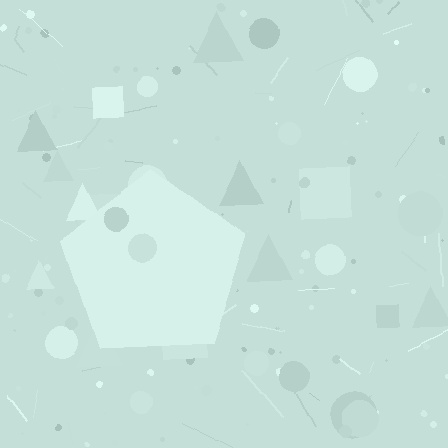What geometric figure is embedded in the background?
A pentagon is embedded in the background.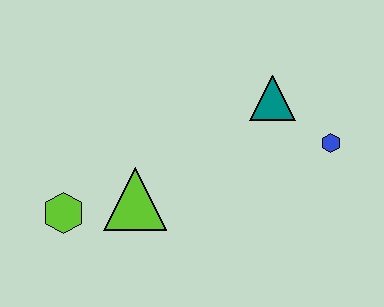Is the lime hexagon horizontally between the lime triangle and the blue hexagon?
No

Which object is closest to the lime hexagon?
The lime triangle is closest to the lime hexagon.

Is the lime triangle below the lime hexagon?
No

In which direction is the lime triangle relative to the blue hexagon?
The lime triangle is to the left of the blue hexagon.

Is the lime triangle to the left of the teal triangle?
Yes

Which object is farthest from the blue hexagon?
The lime hexagon is farthest from the blue hexagon.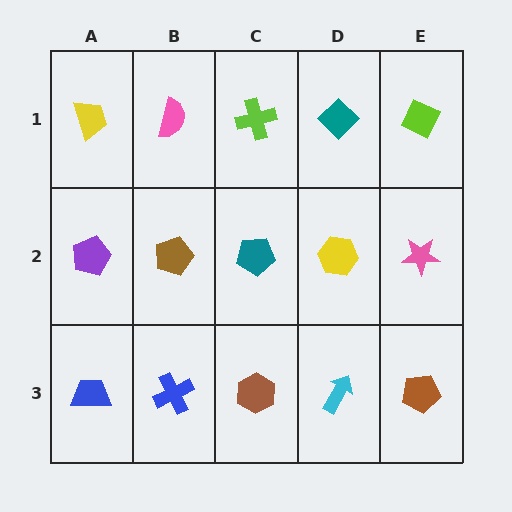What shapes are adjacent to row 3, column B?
A brown pentagon (row 2, column B), a blue trapezoid (row 3, column A), a brown hexagon (row 3, column C).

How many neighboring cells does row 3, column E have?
2.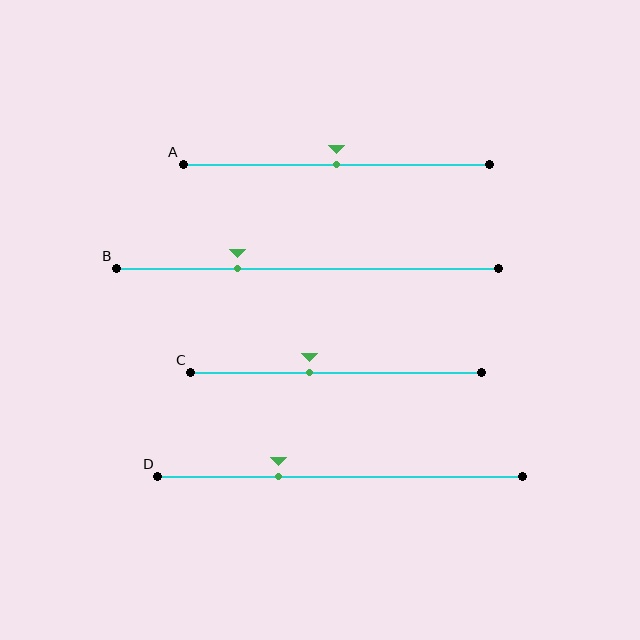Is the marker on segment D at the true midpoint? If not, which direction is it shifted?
No, the marker on segment D is shifted to the left by about 17% of the segment length.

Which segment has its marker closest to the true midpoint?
Segment A has its marker closest to the true midpoint.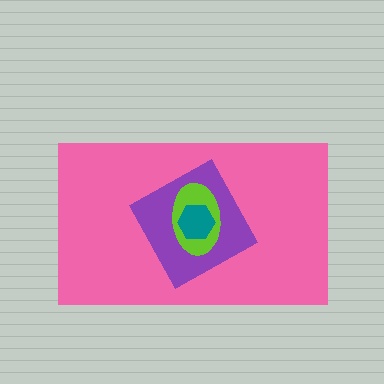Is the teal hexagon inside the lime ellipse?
Yes.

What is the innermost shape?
The teal hexagon.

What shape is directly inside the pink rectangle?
The purple diamond.